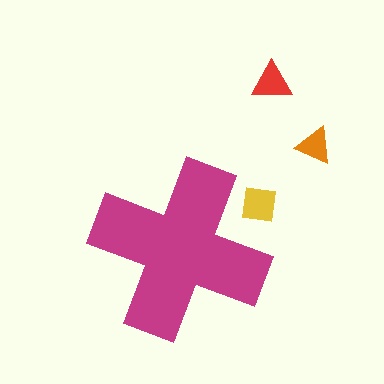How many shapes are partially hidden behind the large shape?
1 shape is partially hidden.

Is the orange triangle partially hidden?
No, the orange triangle is fully visible.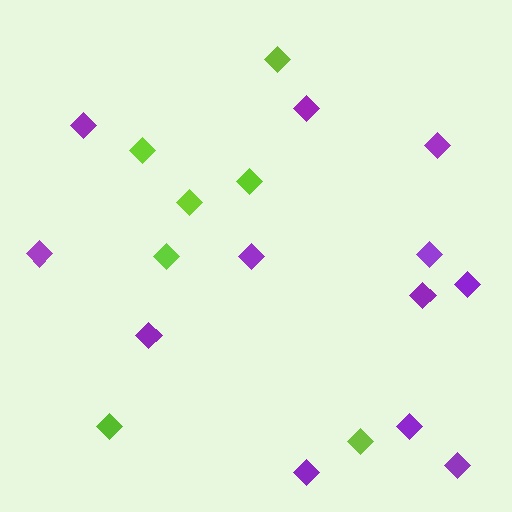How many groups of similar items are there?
There are 2 groups: one group of purple diamonds (12) and one group of lime diamonds (7).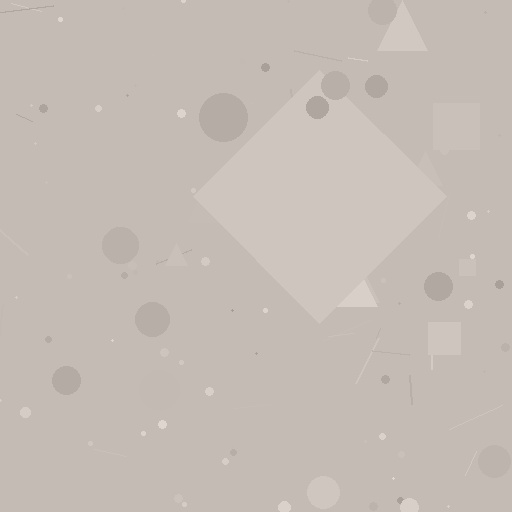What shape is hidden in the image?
A diamond is hidden in the image.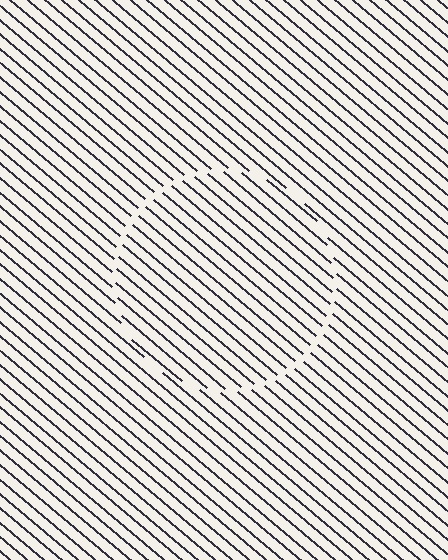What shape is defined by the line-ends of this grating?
An illusory circle. The interior of the shape contains the same grating, shifted by half a period — the contour is defined by the phase discontinuity where line-ends from the inner and outer gratings abut.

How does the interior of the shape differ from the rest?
The interior of the shape contains the same grating, shifted by half a period — the contour is defined by the phase discontinuity where line-ends from the inner and outer gratings abut.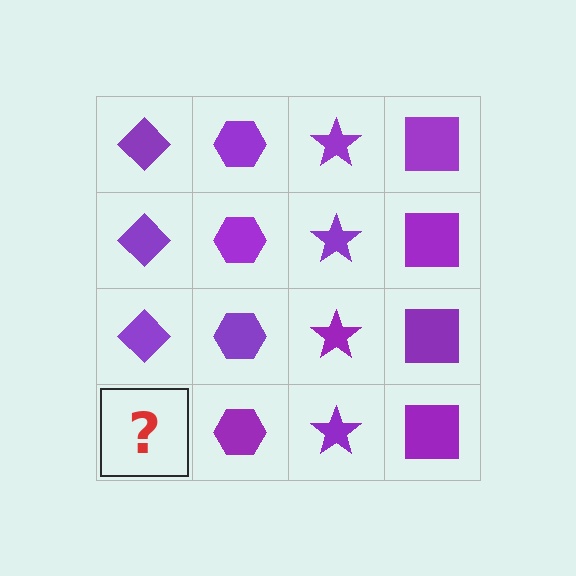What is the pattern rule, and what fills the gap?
The rule is that each column has a consistent shape. The gap should be filled with a purple diamond.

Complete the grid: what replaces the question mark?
The question mark should be replaced with a purple diamond.